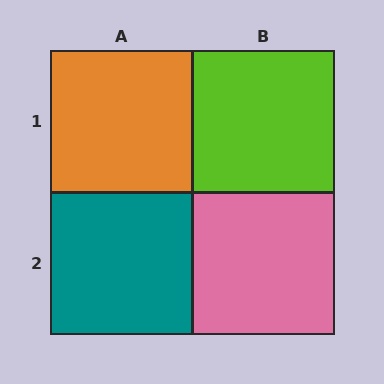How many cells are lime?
1 cell is lime.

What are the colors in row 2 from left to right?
Teal, pink.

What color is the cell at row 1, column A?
Orange.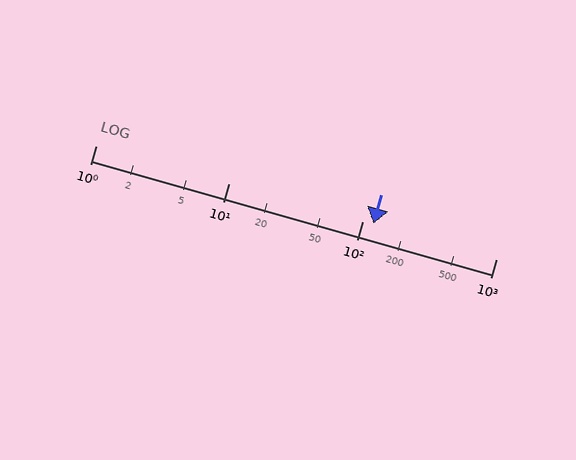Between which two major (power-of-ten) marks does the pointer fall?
The pointer is between 100 and 1000.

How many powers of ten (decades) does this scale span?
The scale spans 3 decades, from 1 to 1000.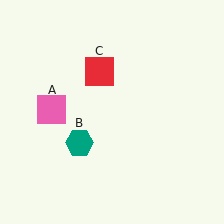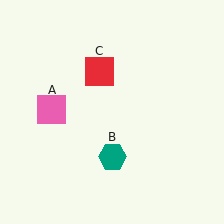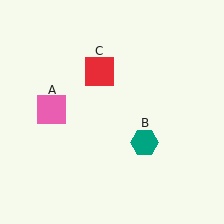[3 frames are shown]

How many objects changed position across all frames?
1 object changed position: teal hexagon (object B).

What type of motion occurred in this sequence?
The teal hexagon (object B) rotated counterclockwise around the center of the scene.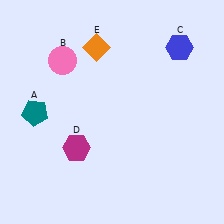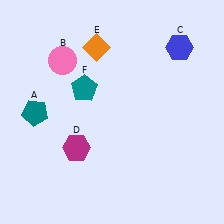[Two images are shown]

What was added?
A teal pentagon (F) was added in Image 2.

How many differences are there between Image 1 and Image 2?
There is 1 difference between the two images.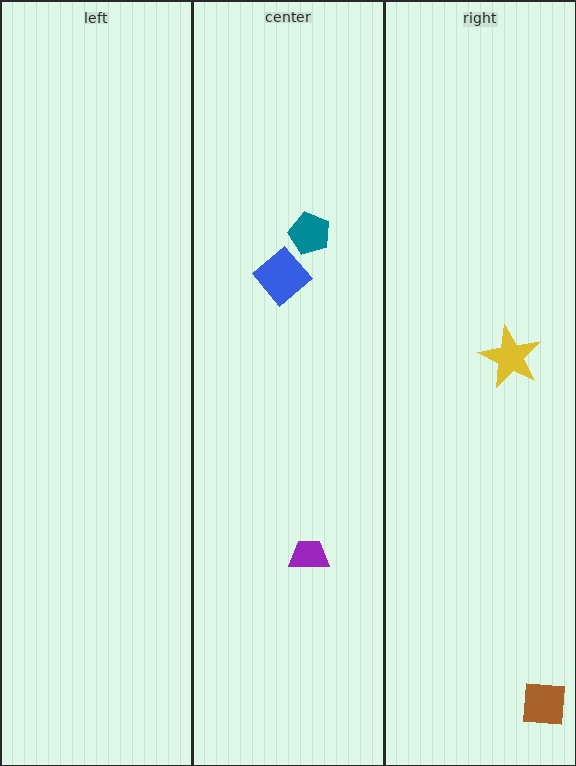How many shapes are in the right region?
2.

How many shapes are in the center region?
3.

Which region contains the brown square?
The right region.